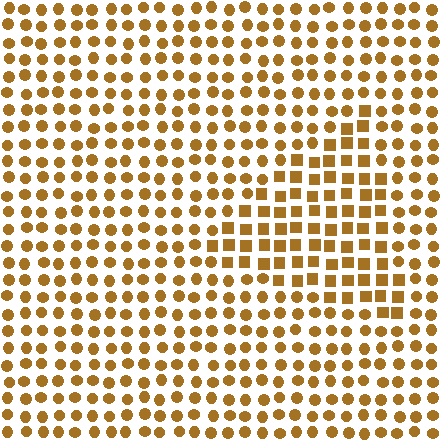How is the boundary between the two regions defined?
The boundary is defined by a change in element shape: squares inside vs. circles outside. All elements share the same color and spacing.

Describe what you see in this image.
The image is filled with small brown elements arranged in a uniform grid. A triangle-shaped region contains squares, while the surrounding area contains circles. The boundary is defined purely by the change in element shape.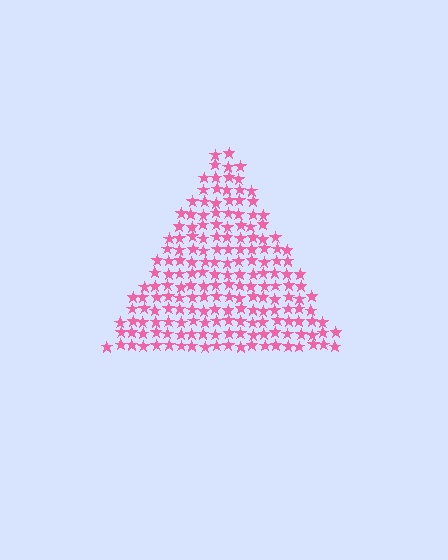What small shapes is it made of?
It is made of small stars.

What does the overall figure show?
The overall figure shows a triangle.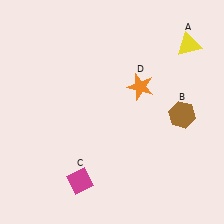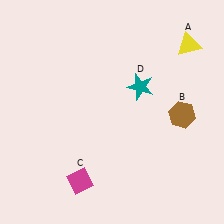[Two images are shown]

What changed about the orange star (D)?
In Image 1, D is orange. In Image 2, it changed to teal.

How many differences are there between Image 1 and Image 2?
There is 1 difference between the two images.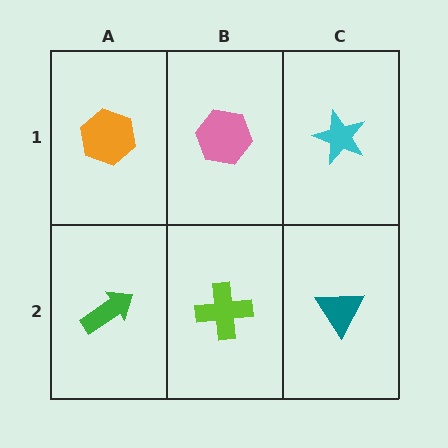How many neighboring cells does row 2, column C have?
2.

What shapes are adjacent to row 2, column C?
A cyan star (row 1, column C), a lime cross (row 2, column B).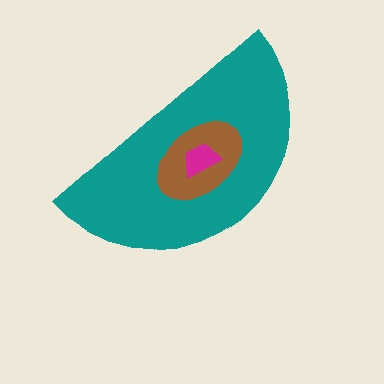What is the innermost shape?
The magenta trapezoid.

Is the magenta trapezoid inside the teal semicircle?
Yes.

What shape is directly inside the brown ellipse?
The magenta trapezoid.